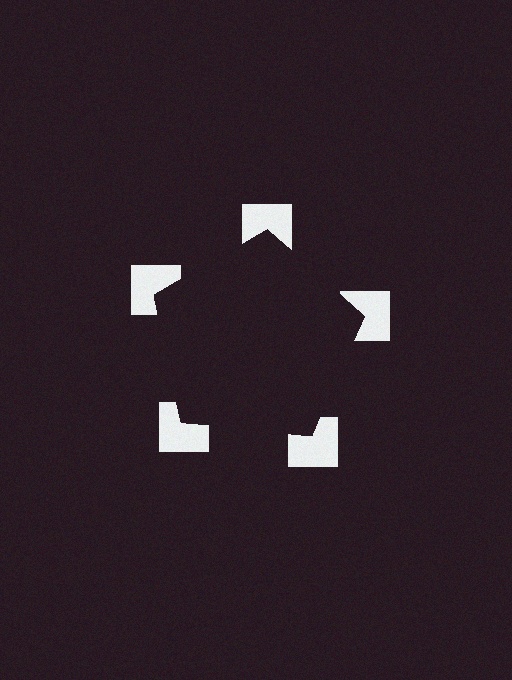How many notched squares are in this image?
There are 5 — one at each vertex of the illusory pentagon.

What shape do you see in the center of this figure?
An illusory pentagon — its edges are inferred from the aligned wedge cuts in the notched squares, not physically drawn.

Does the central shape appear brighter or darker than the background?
It typically appears slightly darker than the background, even though no actual brightness change is drawn.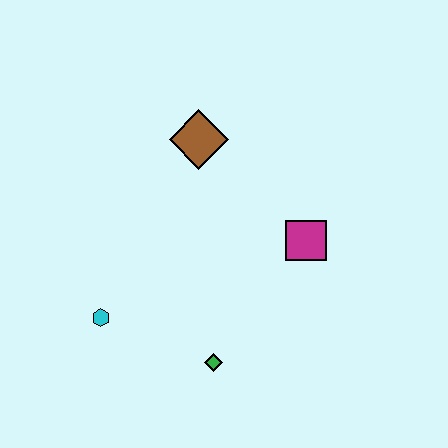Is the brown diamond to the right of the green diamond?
No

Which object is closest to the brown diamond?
The magenta square is closest to the brown diamond.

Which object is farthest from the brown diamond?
The green diamond is farthest from the brown diamond.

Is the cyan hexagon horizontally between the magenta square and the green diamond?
No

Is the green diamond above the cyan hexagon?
No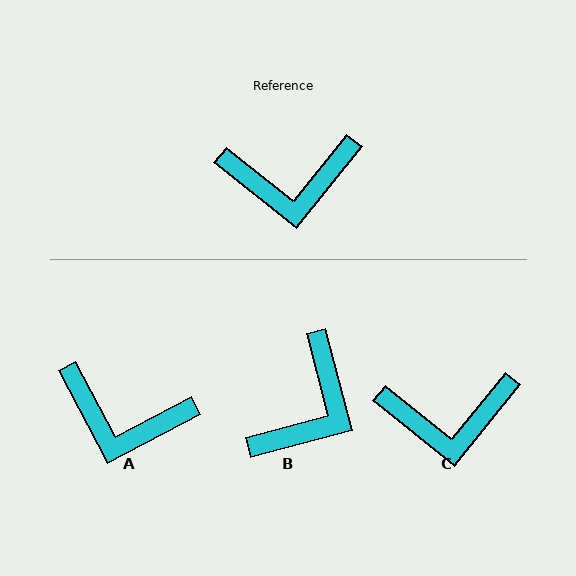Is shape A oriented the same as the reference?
No, it is off by about 23 degrees.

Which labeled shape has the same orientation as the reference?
C.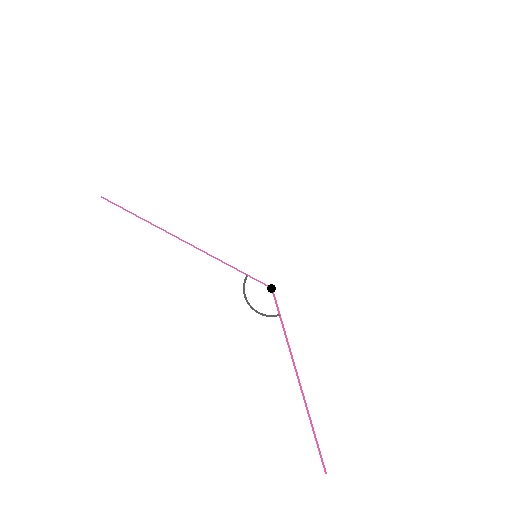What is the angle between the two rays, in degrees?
Approximately 134 degrees.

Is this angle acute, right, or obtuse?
It is obtuse.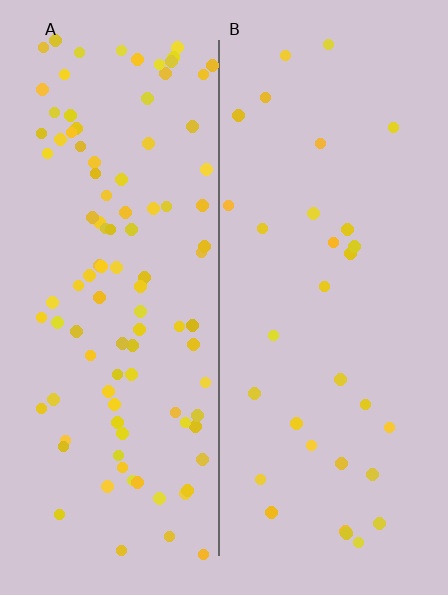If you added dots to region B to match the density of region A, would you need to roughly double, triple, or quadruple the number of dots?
Approximately triple.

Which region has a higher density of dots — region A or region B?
A (the left).